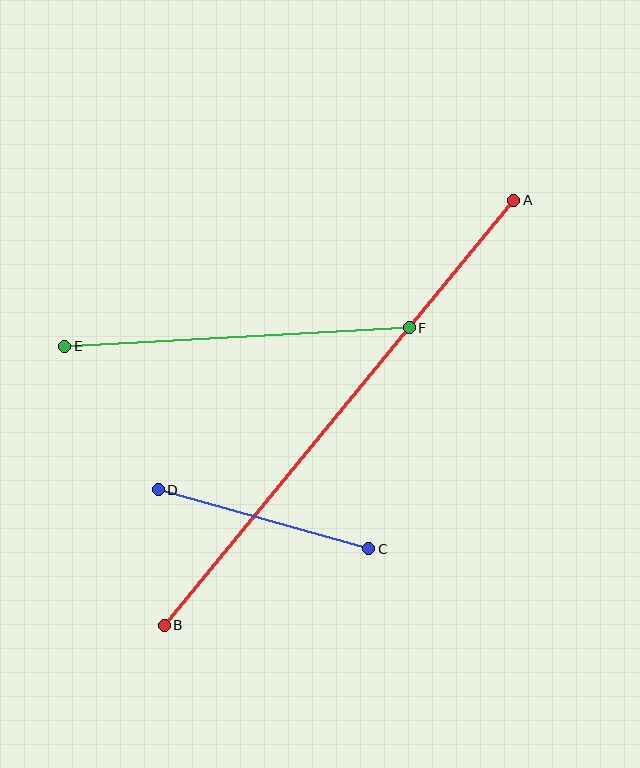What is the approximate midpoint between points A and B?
The midpoint is at approximately (339, 413) pixels.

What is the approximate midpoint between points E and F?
The midpoint is at approximately (237, 337) pixels.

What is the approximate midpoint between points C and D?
The midpoint is at approximately (263, 519) pixels.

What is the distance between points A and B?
The distance is approximately 550 pixels.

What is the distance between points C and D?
The distance is approximately 219 pixels.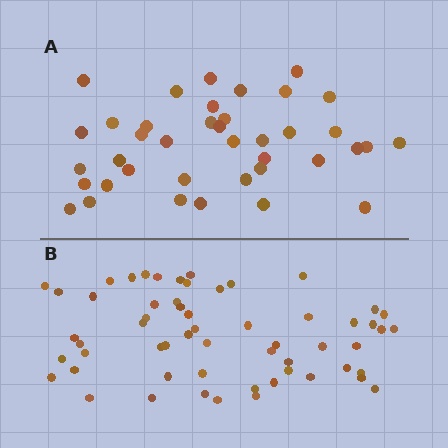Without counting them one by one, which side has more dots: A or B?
Region B (the bottom region) has more dots.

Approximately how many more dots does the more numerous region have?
Region B has approximately 20 more dots than region A.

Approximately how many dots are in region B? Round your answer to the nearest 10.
About 60 dots. (The exact count is 58, which rounds to 60.)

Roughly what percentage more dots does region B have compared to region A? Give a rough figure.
About 50% more.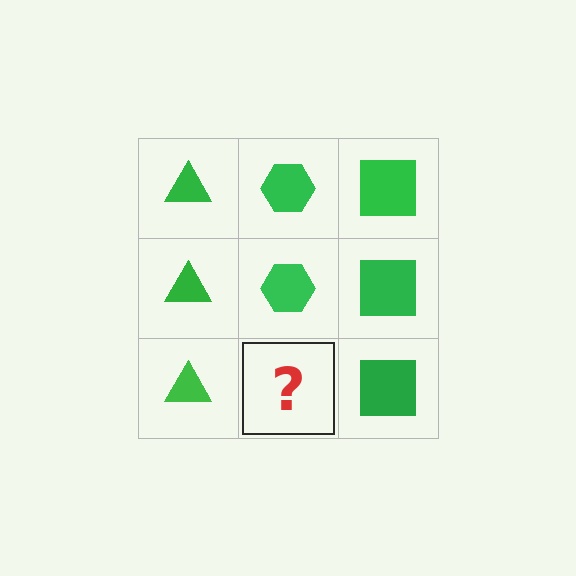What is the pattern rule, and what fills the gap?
The rule is that each column has a consistent shape. The gap should be filled with a green hexagon.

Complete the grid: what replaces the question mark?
The question mark should be replaced with a green hexagon.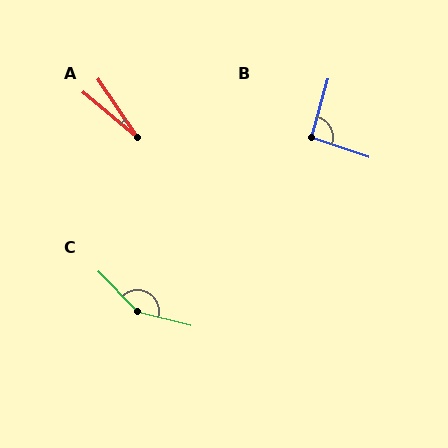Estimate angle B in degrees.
Approximately 93 degrees.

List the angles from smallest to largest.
A (16°), B (93°), C (148°).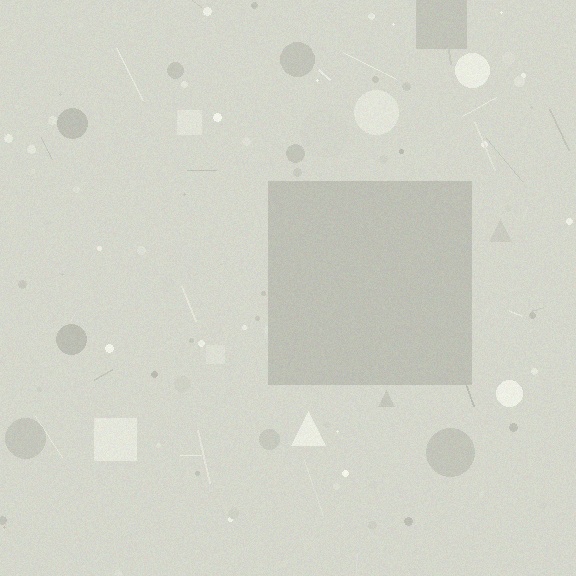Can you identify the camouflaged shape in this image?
The camouflaged shape is a square.